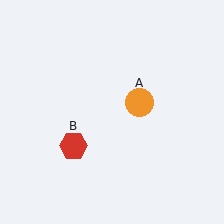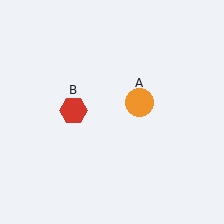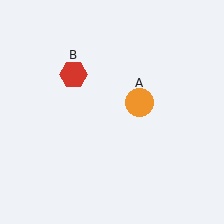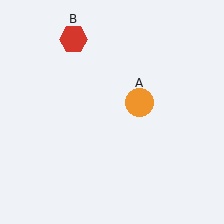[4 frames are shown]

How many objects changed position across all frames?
1 object changed position: red hexagon (object B).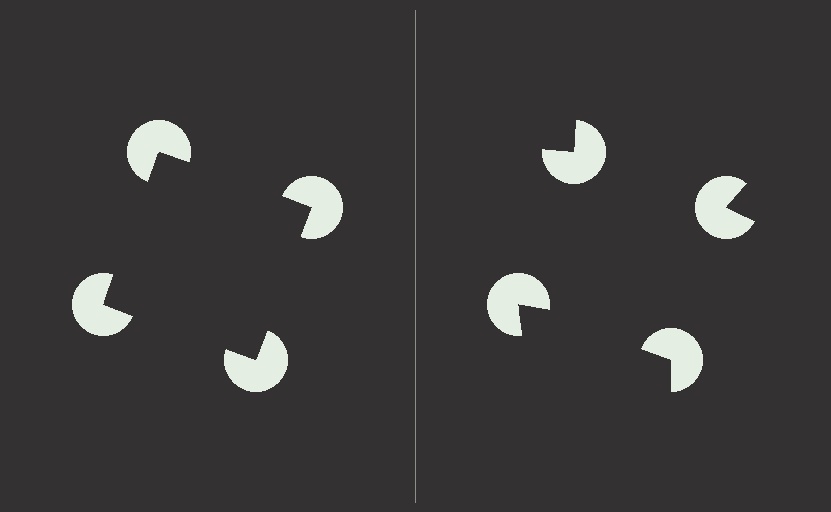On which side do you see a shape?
An illusory square appears on the left side. On the right side the wedge cuts are rotated, so no coherent shape forms.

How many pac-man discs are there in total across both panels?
8 — 4 on each side.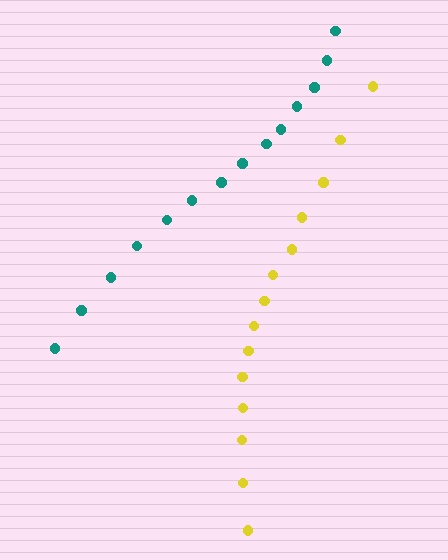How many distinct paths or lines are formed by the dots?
There are 2 distinct paths.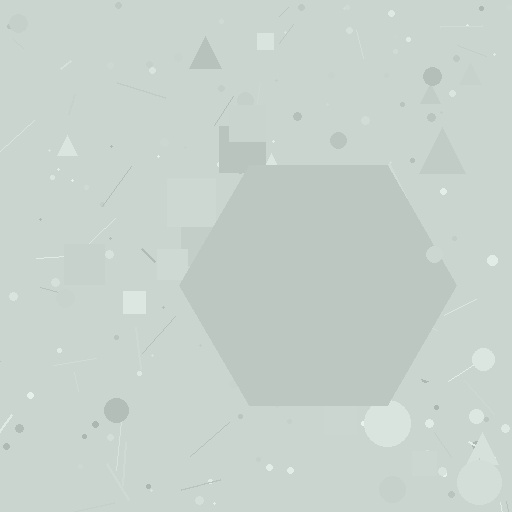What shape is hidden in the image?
A hexagon is hidden in the image.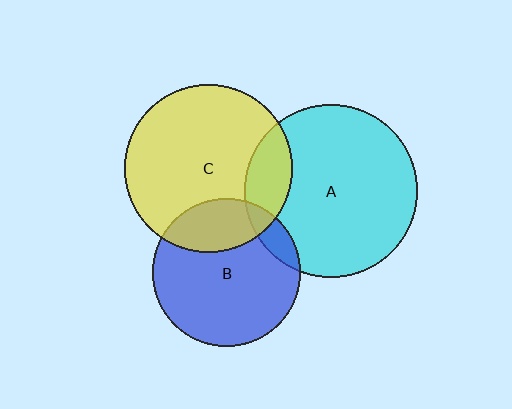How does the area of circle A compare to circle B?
Approximately 1.4 times.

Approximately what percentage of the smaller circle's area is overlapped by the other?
Approximately 25%.